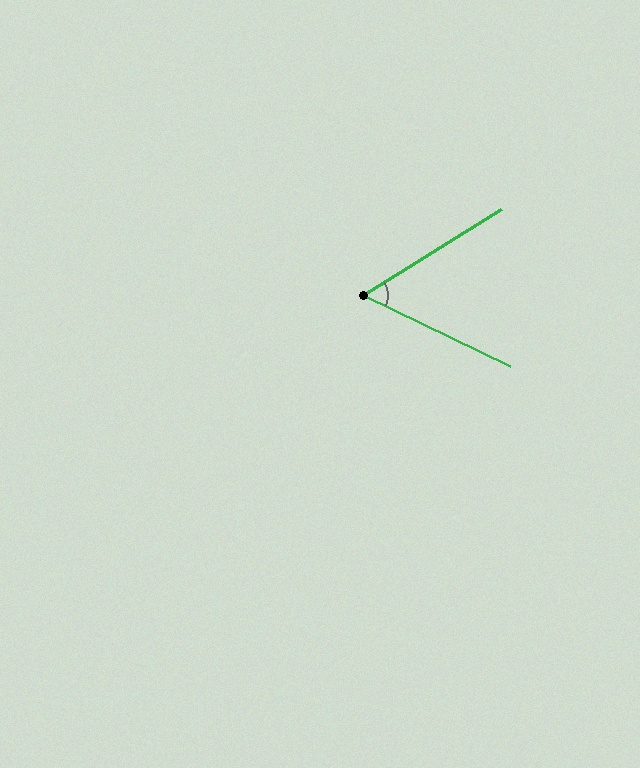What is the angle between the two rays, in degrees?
Approximately 58 degrees.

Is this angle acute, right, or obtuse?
It is acute.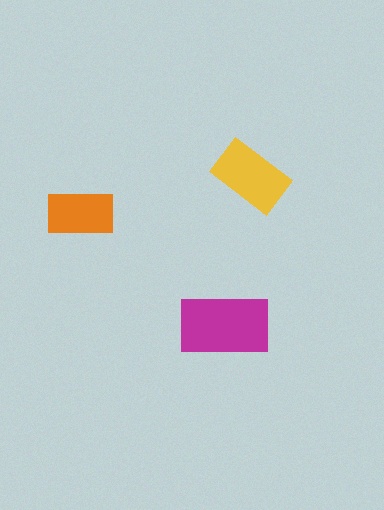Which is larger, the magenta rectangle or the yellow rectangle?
The magenta one.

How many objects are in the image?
There are 3 objects in the image.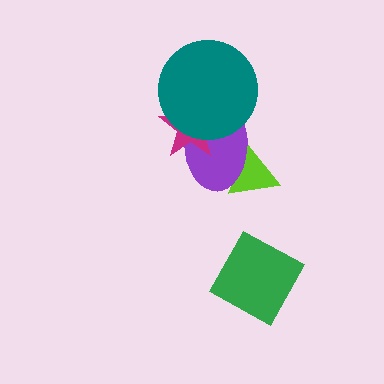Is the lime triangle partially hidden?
Yes, it is partially covered by another shape.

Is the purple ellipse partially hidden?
Yes, it is partially covered by another shape.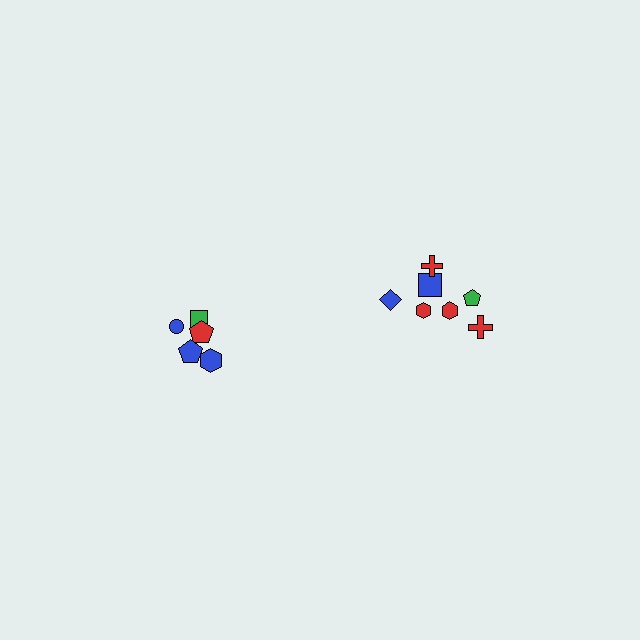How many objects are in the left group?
There are 5 objects.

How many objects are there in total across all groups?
There are 12 objects.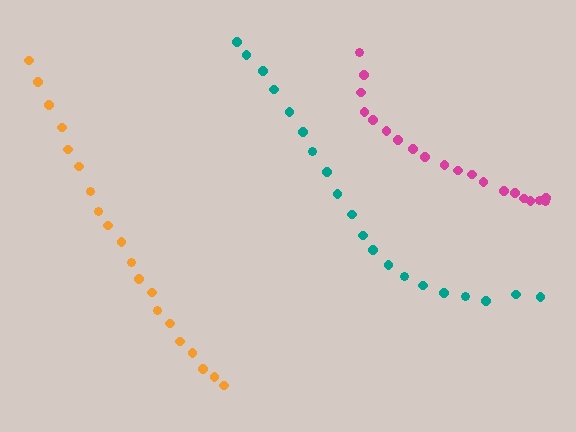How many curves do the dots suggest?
There are 3 distinct paths.